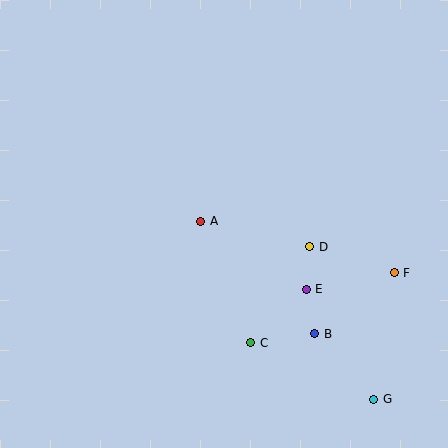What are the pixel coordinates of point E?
Point E is at (306, 289).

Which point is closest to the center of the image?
Point A at (201, 221) is closest to the center.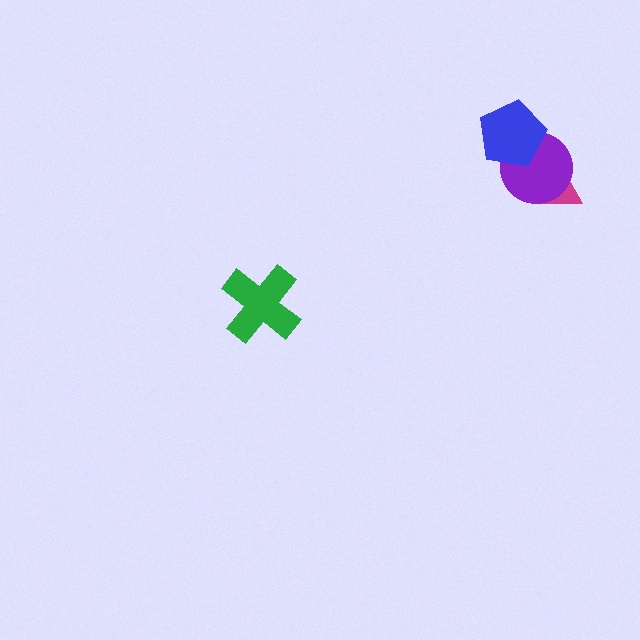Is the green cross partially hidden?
No, no other shape covers it.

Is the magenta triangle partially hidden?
Yes, it is partially covered by another shape.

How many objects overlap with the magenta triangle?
1 object overlaps with the magenta triangle.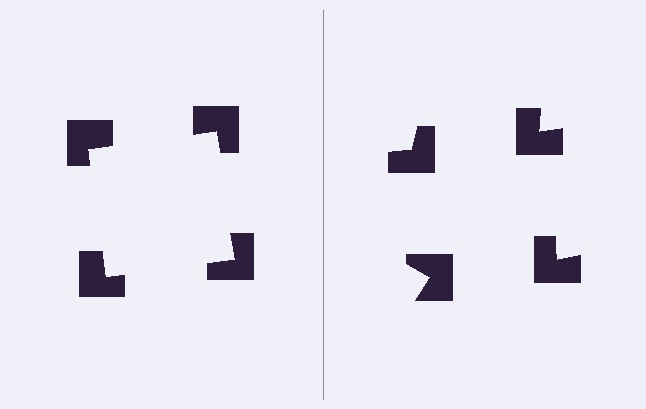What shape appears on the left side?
An illusory square.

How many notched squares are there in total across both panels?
8 — 4 on each side.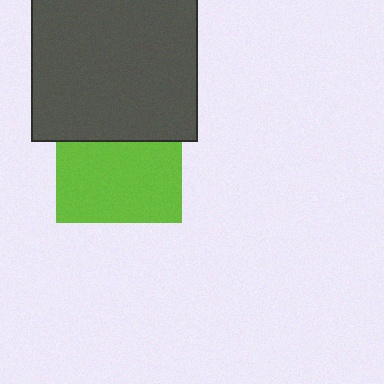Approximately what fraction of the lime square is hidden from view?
Roughly 36% of the lime square is hidden behind the dark gray square.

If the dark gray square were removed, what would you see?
You would see the complete lime square.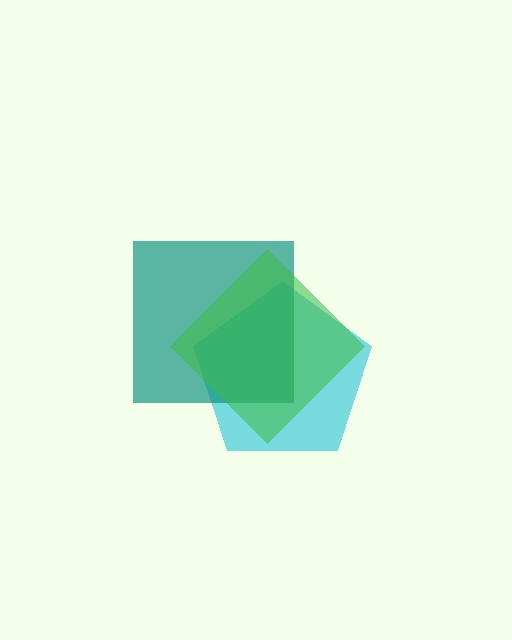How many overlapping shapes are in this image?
There are 3 overlapping shapes in the image.